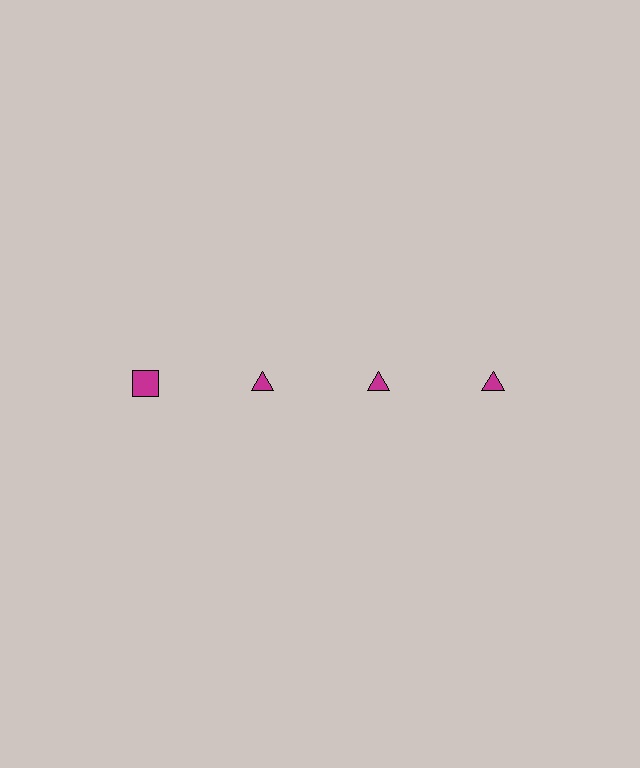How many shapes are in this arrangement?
There are 4 shapes arranged in a grid pattern.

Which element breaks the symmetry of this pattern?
The magenta square in the top row, leftmost column breaks the symmetry. All other shapes are magenta triangles.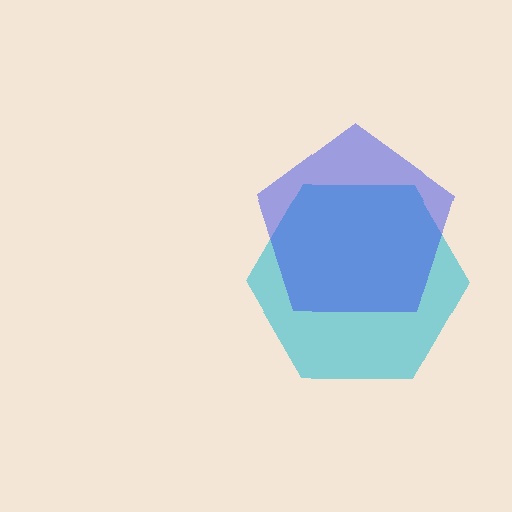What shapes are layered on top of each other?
The layered shapes are: a cyan hexagon, a blue pentagon.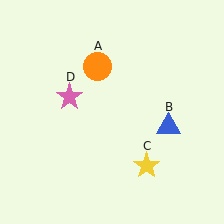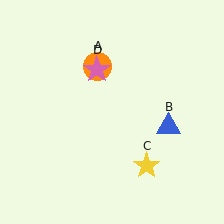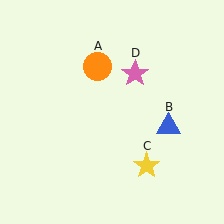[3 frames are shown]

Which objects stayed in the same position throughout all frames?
Orange circle (object A) and blue triangle (object B) and yellow star (object C) remained stationary.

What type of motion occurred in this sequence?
The pink star (object D) rotated clockwise around the center of the scene.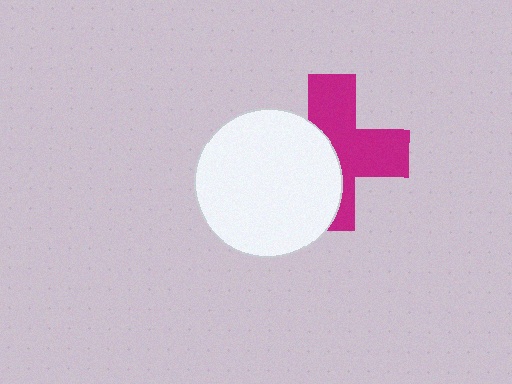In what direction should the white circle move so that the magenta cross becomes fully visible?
The white circle should move left. That is the shortest direction to clear the overlap and leave the magenta cross fully visible.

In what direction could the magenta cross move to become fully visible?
The magenta cross could move right. That would shift it out from behind the white circle entirely.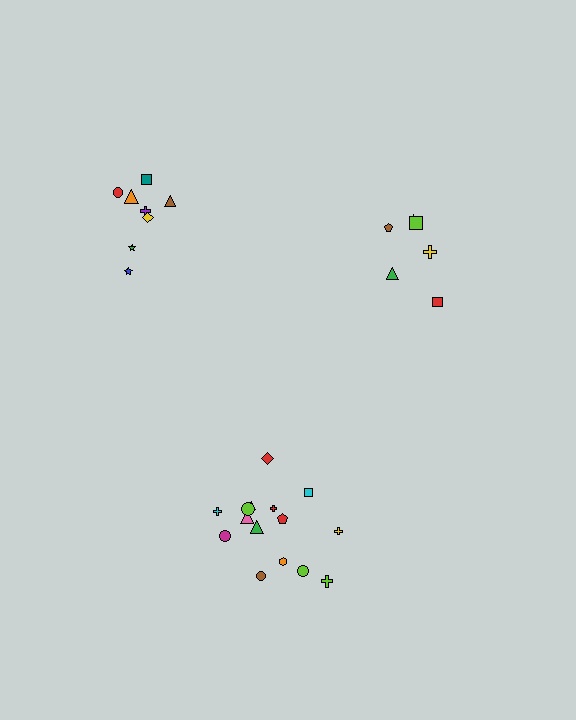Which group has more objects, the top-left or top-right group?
The top-left group.